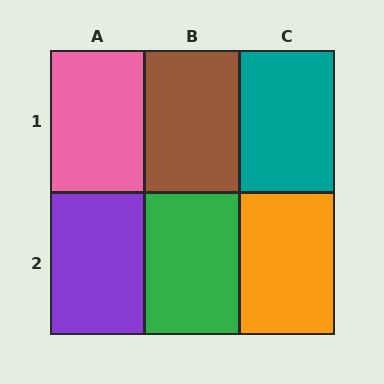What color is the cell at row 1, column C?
Teal.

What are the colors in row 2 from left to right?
Purple, green, orange.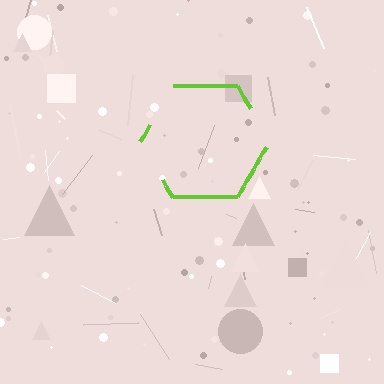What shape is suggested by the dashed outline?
The dashed outline suggests a hexagon.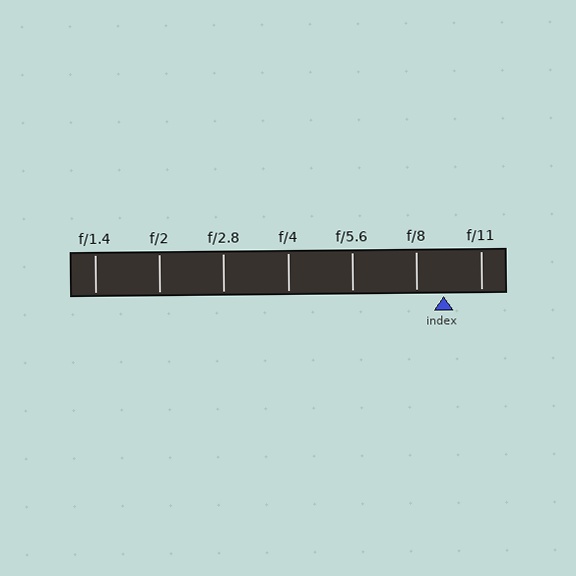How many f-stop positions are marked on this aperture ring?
There are 7 f-stop positions marked.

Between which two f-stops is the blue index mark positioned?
The index mark is between f/8 and f/11.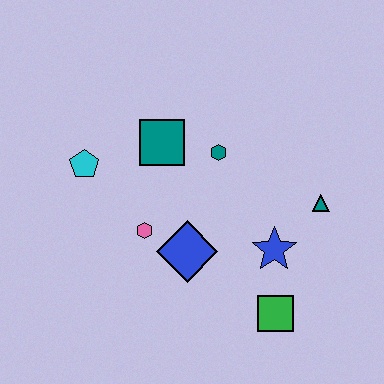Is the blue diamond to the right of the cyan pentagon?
Yes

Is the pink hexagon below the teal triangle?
Yes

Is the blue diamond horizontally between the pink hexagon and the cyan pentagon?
No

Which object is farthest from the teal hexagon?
The green square is farthest from the teal hexagon.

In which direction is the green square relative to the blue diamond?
The green square is to the right of the blue diamond.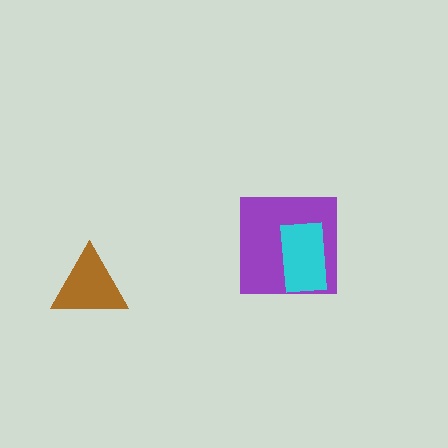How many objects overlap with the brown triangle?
0 objects overlap with the brown triangle.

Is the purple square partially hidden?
Yes, it is partially covered by another shape.